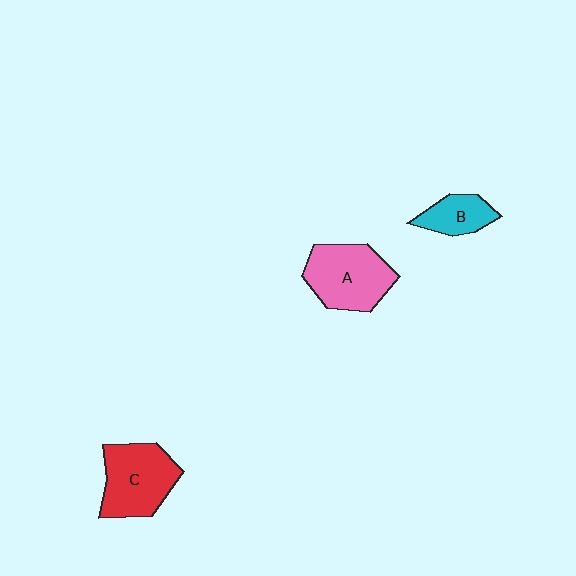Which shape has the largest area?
Shape A (pink).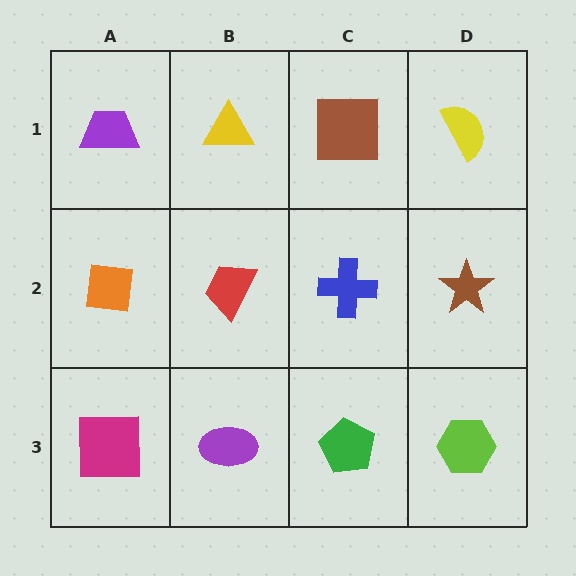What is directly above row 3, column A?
An orange square.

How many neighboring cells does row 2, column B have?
4.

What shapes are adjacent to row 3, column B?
A red trapezoid (row 2, column B), a magenta square (row 3, column A), a green pentagon (row 3, column C).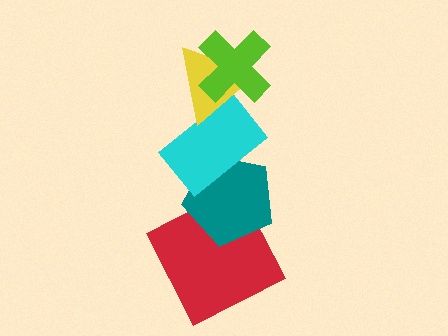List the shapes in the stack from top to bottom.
From top to bottom: the lime cross, the yellow triangle, the cyan rectangle, the teal pentagon, the red square.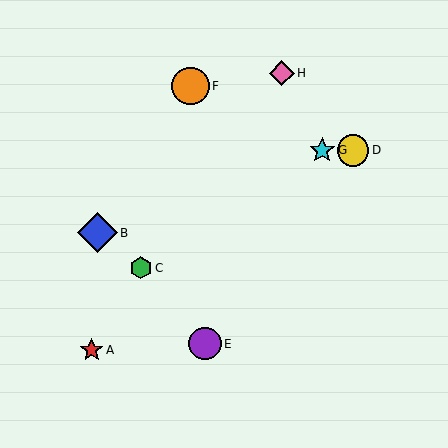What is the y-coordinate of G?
Object G is at y≈150.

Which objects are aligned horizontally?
Objects D, G are aligned horizontally.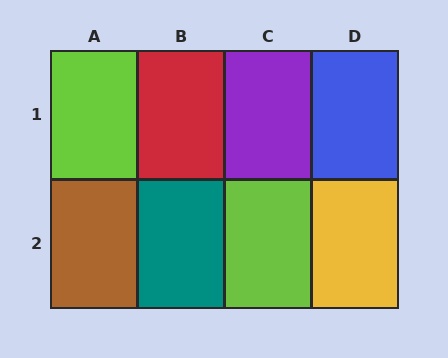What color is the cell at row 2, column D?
Yellow.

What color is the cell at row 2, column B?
Teal.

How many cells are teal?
1 cell is teal.